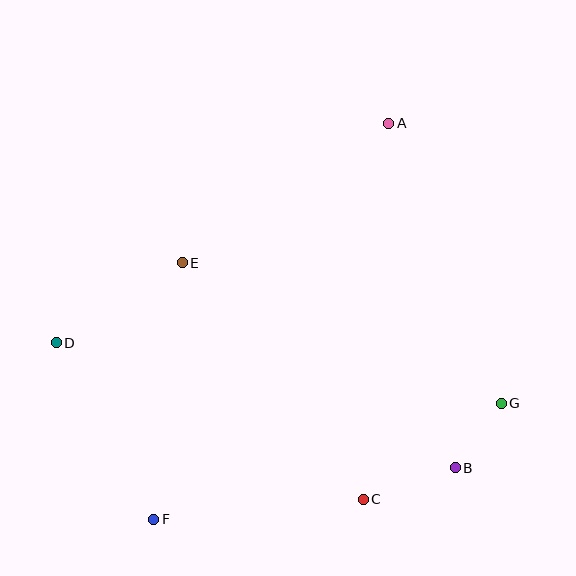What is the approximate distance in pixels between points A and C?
The distance between A and C is approximately 377 pixels.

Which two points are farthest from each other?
Points A and F are farthest from each other.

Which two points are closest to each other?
Points B and G are closest to each other.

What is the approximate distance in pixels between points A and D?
The distance between A and D is approximately 399 pixels.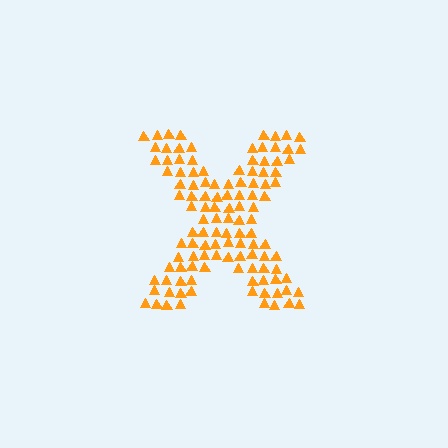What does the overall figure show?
The overall figure shows the letter X.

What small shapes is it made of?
It is made of small triangles.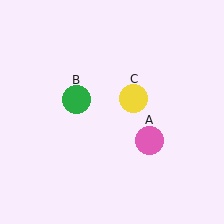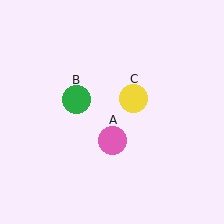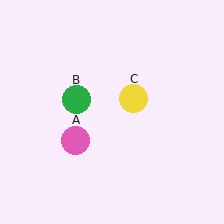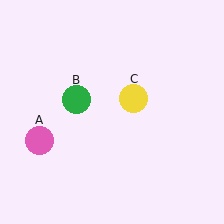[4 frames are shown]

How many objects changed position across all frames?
1 object changed position: pink circle (object A).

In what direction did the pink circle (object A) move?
The pink circle (object A) moved left.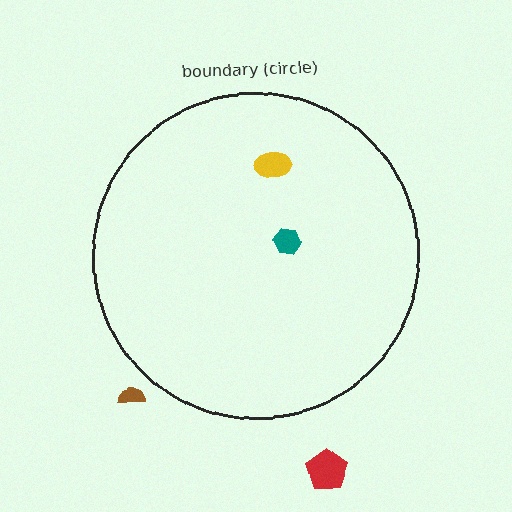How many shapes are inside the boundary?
2 inside, 2 outside.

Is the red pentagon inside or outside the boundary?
Outside.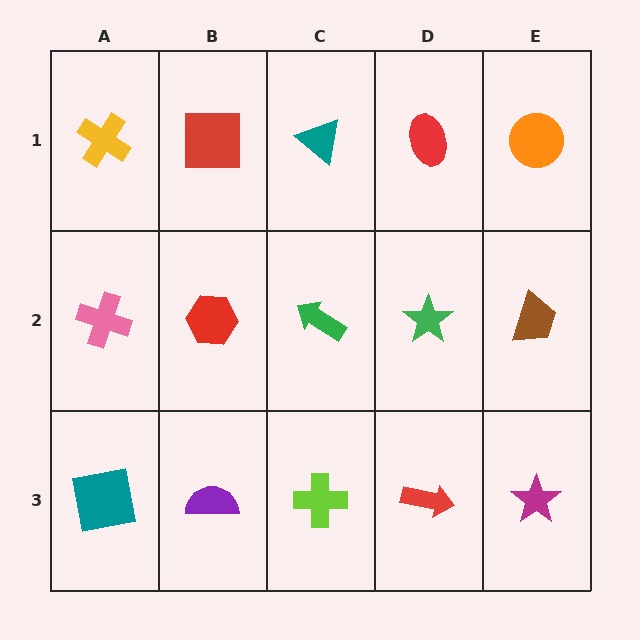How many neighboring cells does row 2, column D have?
4.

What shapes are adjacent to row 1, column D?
A green star (row 2, column D), a teal triangle (row 1, column C), an orange circle (row 1, column E).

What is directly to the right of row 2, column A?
A red hexagon.